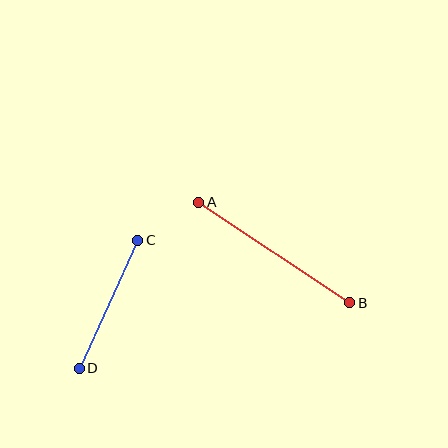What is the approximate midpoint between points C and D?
The midpoint is at approximately (108, 304) pixels.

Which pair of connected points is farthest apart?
Points A and B are farthest apart.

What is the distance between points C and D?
The distance is approximately 140 pixels.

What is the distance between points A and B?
The distance is approximately 182 pixels.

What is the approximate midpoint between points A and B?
The midpoint is at approximately (274, 252) pixels.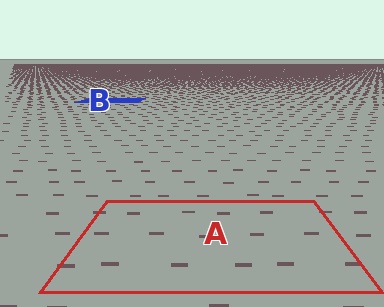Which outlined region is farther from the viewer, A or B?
Region B is farther from the viewer — the texture elements inside it appear smaller and more densely packed.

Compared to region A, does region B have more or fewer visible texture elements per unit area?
Region B has more texture elements per unit area — they are packed more densely because it is farther away.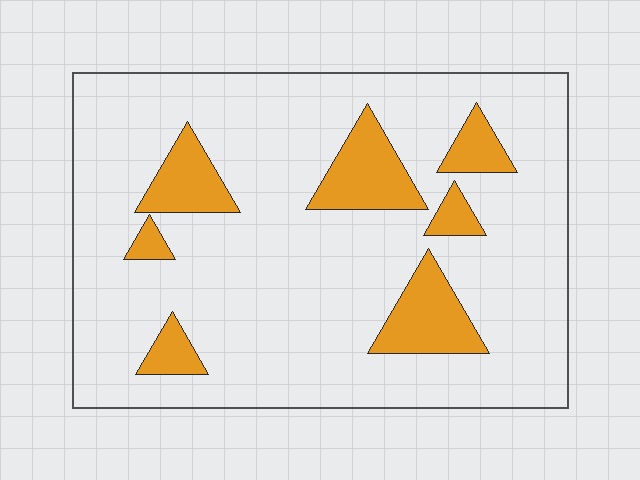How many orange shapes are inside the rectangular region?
7.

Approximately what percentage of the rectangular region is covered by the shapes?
Approximately 15%.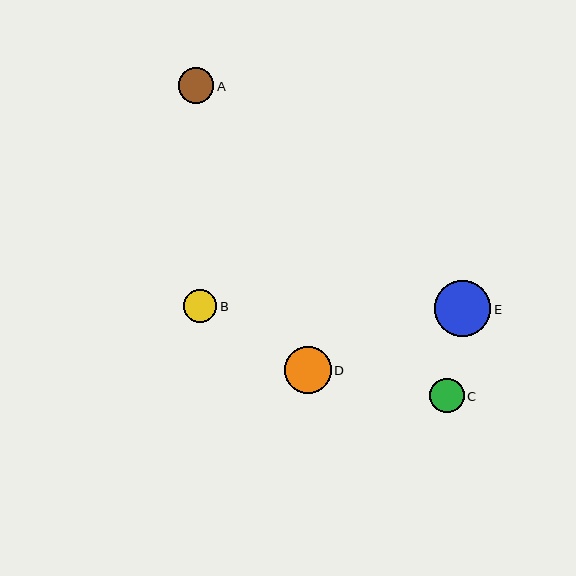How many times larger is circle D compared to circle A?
Circle D is approximately 1.3 times the size of circle A.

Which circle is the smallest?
Circle B is the smallest with a size of approximately 33 pixels.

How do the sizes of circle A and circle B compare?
Circle A and circle B are approximately the same size.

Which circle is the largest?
Circle E is the largest with a size of approximately 56 pixels.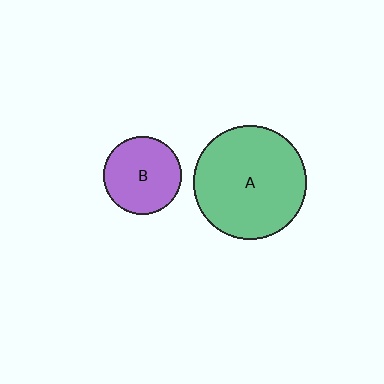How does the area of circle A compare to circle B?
Approximately 2.1 times.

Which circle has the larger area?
Circle A (green).